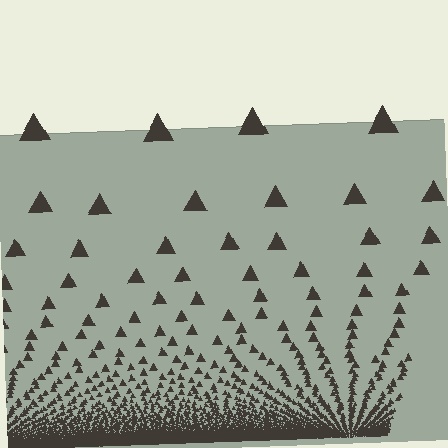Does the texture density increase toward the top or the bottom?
Density increases toward the bottom.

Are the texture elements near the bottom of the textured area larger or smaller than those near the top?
Smaller. The gradient is inverted — elements near the bottom are smaller and denser.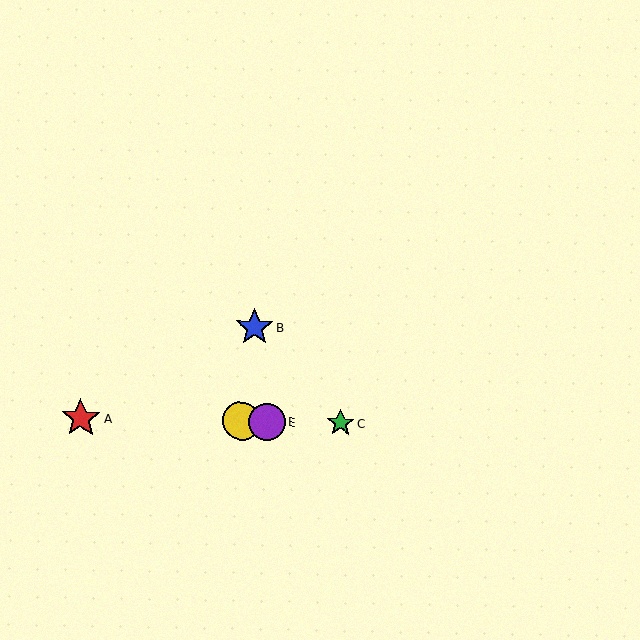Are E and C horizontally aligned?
Yes, both are at y≈422.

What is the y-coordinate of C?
Object C is at y≈423.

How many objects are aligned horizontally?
4 objects (A, C, D, E) are aligned horizontally.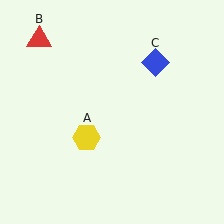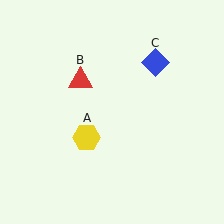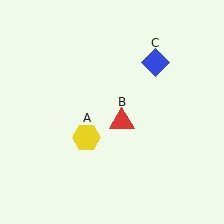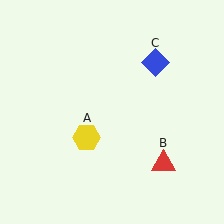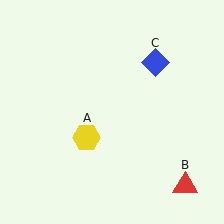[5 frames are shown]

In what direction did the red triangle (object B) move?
The red triangle (object B) moved down and to the right.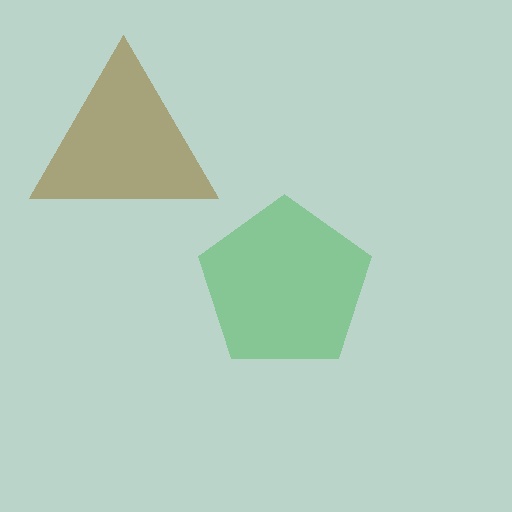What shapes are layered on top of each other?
The layered shapes are: a green pentagon, a brown triangle.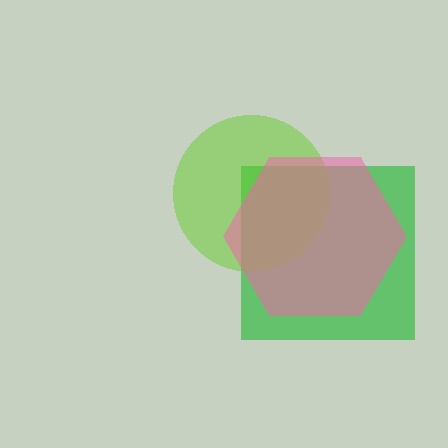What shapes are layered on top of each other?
The layered shapes are: a green square, a lime circle, a pink hexagon.